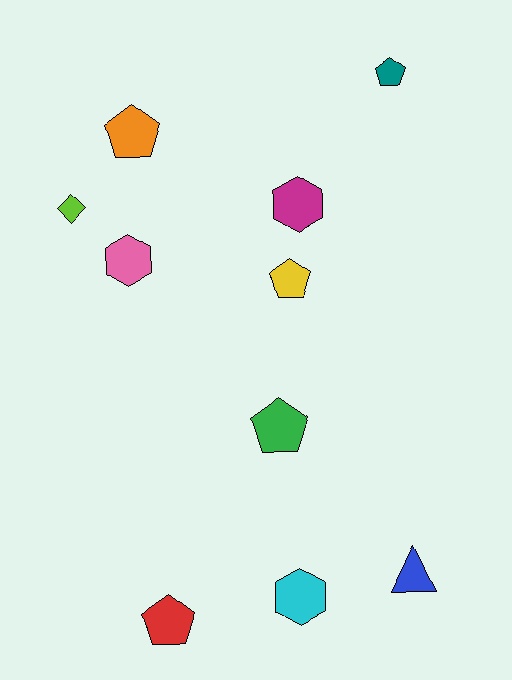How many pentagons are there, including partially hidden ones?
There are 5 pentagons.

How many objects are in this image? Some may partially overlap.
There are 10 objects.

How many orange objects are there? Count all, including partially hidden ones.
There is 1 orange object.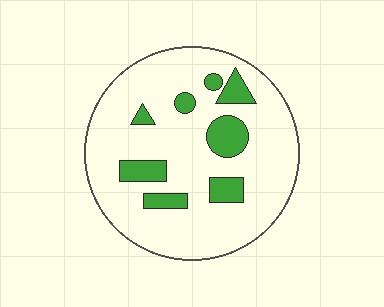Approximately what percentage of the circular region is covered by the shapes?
Approximately 15%.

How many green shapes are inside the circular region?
8.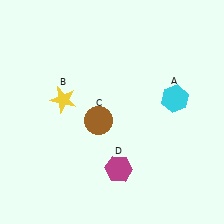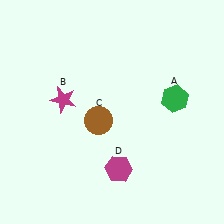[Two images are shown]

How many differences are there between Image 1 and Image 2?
There are 2 differences between the two images.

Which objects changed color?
A changed from cyan to green. B changed from yellow to magenta.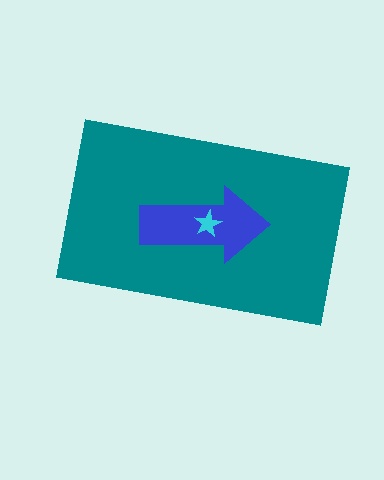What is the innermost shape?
The cyan star.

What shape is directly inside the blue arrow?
The cyan star.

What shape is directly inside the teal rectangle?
The blue arrow.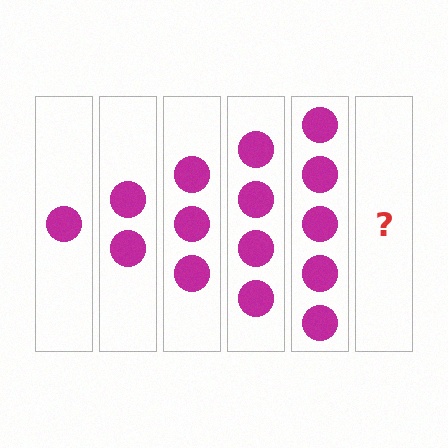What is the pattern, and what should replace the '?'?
The pattern is that each step adds one more circle. The '?' should be 6 circles.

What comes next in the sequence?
The next element should be 6 circles.